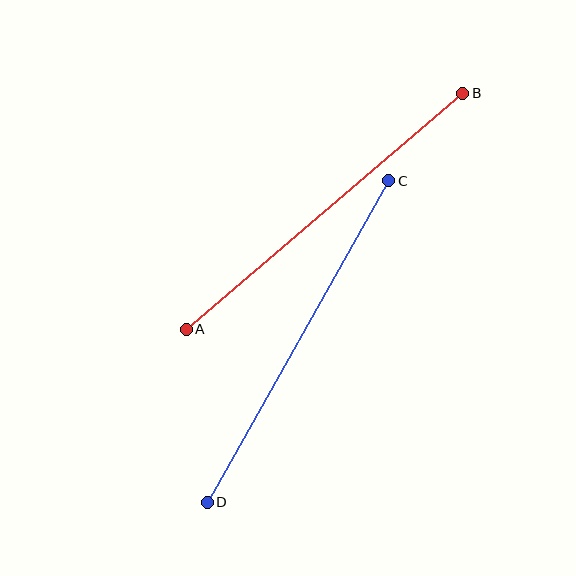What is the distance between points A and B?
The distance is approximately 363 pixels.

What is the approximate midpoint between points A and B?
The midpoint is at approximately (325, 211) pixels.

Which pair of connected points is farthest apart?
Points C and D are farthest apart.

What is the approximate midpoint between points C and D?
The midpoint is at approximately (298, 342) pixels.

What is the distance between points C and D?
The distance is approximately 369 pixels.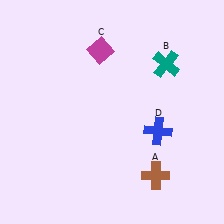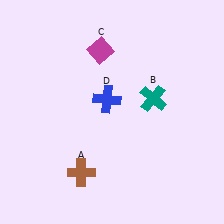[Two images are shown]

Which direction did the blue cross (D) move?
The blue cross (D) moved left.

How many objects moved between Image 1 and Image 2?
3 objects moved between the two images.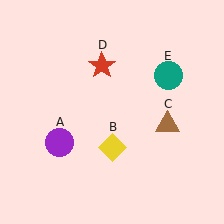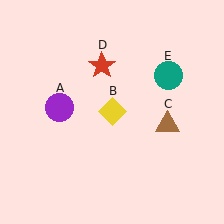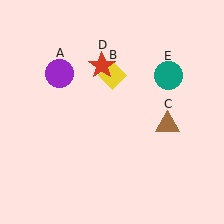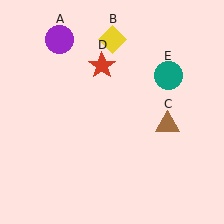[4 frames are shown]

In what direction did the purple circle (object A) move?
The purple circle (object A) moved up.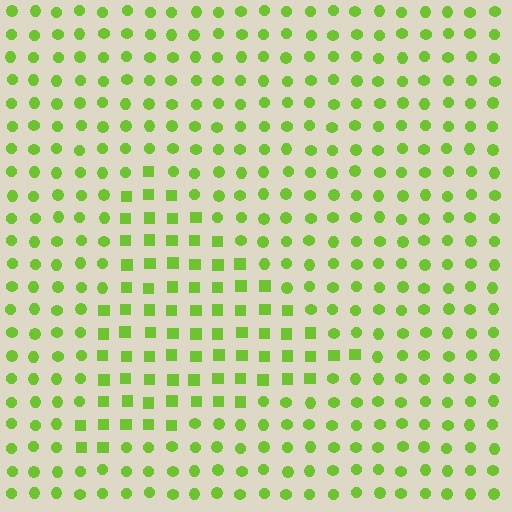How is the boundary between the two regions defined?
The boundary is defined by a change in element shape: squares inside vs. circles outside. All elements share the same color and spacing.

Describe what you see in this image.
The image is filled with small lime elements arranged in a uniform grid. A triangle-shaped region contains squares, while the surrounding area contains circles. The boundary is defined purely by the change in element shape.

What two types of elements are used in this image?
The image uses squares inside the triangle region and circles outside it.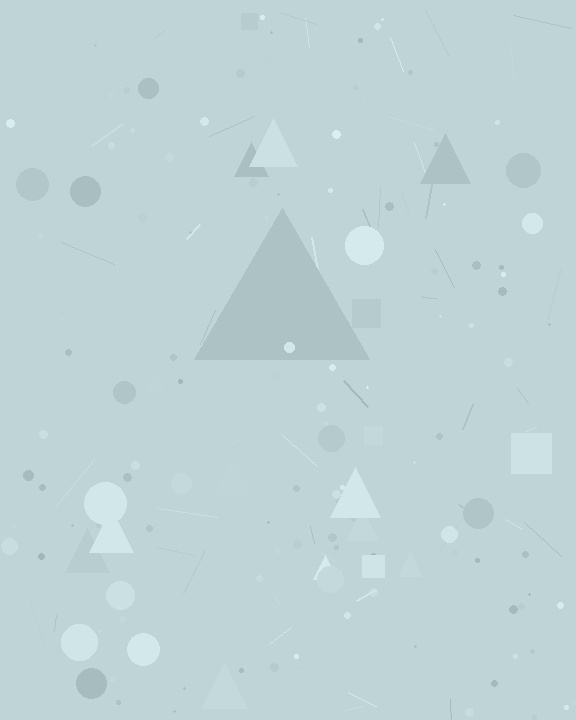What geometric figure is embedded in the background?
A triangle is embedded in the background.